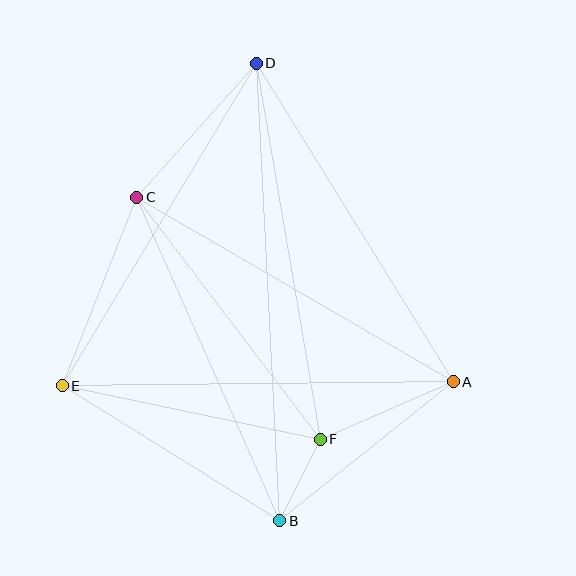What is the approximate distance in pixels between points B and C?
The distance between B and C is approximately 353 pixels.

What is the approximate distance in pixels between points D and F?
The distance between D and F is approximately 382 pixels.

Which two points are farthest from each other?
Points B and D are farthest from each other.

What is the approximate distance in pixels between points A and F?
The distance between A and F is approximately 145 pixels.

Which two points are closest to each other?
Points B and F are closest to each other.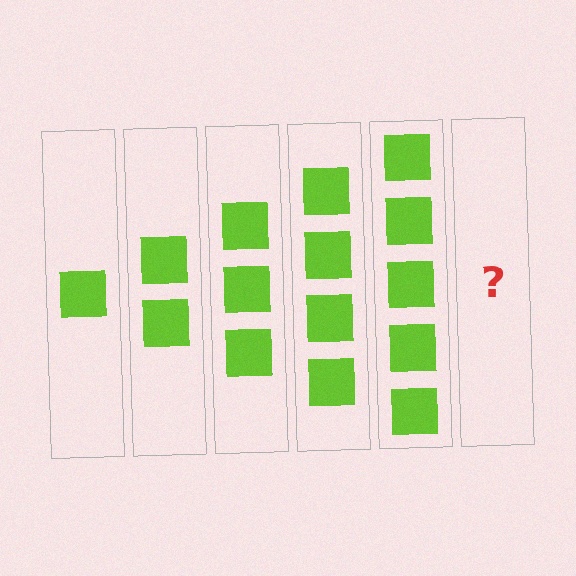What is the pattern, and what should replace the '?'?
The pattern is that each step adds one more square. The '?' should be 6 squares.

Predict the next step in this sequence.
The next step is 6 squares.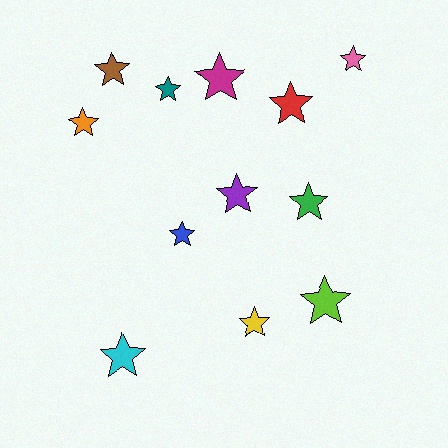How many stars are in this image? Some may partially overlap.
There are 12 stars.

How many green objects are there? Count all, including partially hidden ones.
There is 1 green object.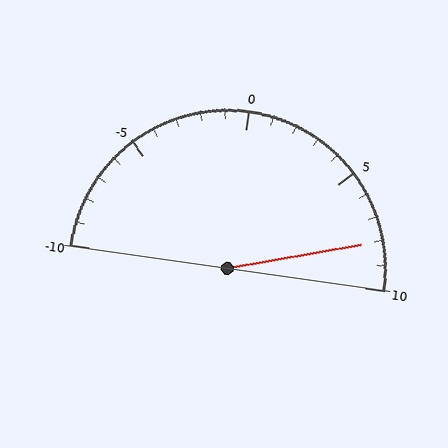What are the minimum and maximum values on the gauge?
The gauge ranges from -10 to 10.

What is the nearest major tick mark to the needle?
The nearest major tick mark is 10.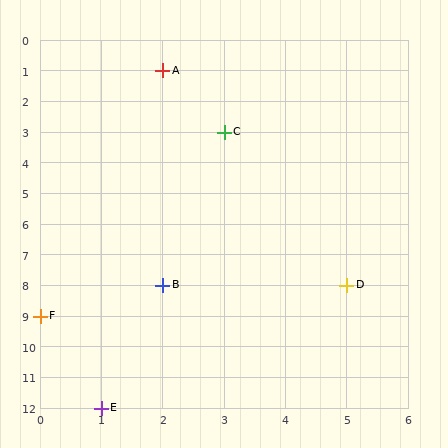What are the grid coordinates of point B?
Point B is at grid coordinates (2, 8).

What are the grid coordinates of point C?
Point C is at grid coordinates (3, 3).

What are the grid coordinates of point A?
Point A is at grid coordinates (2, 1).